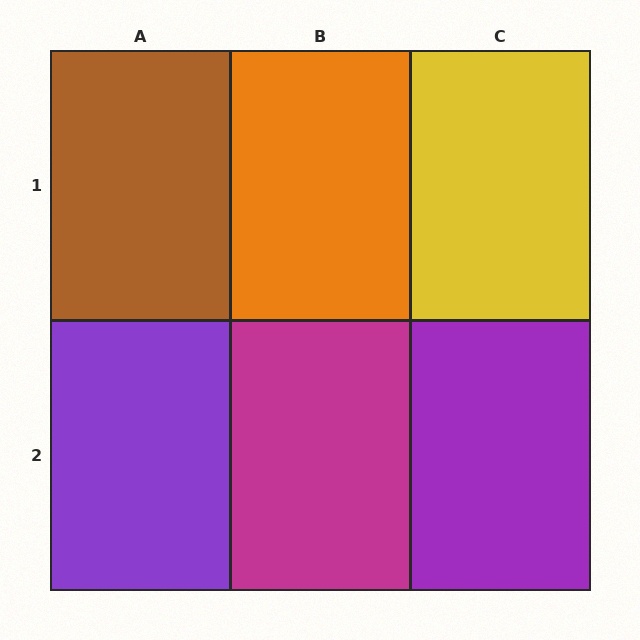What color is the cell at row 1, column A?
Brown.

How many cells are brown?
1 cell is brown.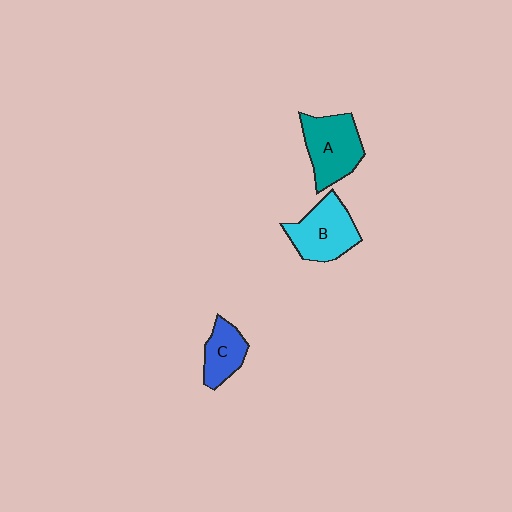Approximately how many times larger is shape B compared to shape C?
Approximately 1.5 times.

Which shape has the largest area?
Shape A (teal).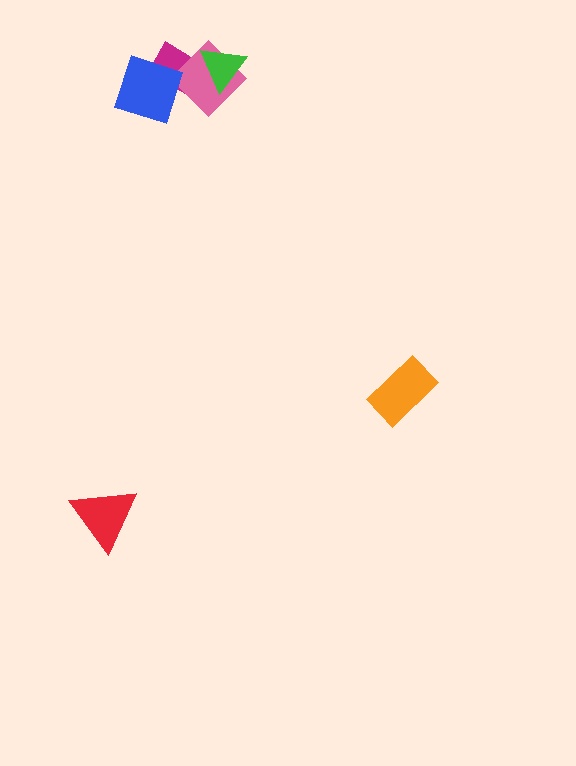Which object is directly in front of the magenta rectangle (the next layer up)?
The pink diamond is directly in front of the magenta rectangle.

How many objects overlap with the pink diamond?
3 objects overlap with the pink diamond.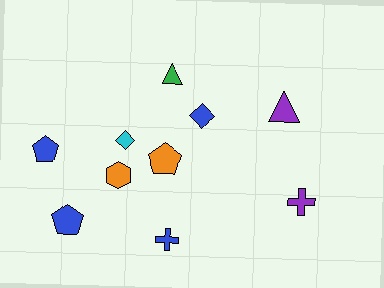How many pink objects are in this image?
There are no pink objects.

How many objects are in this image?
There are 10 objects.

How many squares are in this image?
There are no squares.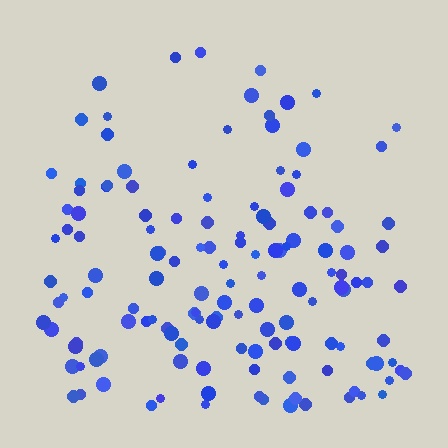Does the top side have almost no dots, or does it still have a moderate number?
Still a moderate number, just noticeably fewer than the bottom.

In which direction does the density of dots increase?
From top to bottom, with the bottom side densest.